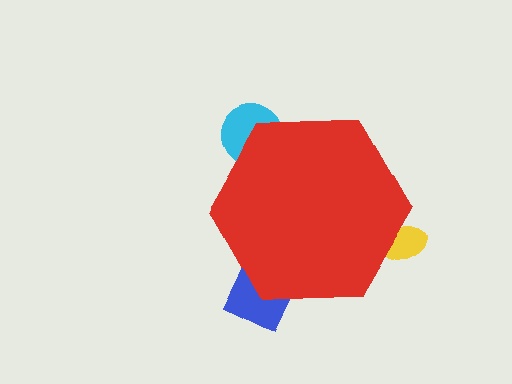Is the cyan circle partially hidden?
Yes, the cyan circle is partially hidden behind the red hexagon.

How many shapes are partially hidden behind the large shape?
3 shapes are partially hidden.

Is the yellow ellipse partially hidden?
Yes, the yellow ellipse is partially hidden behind the red hexagon.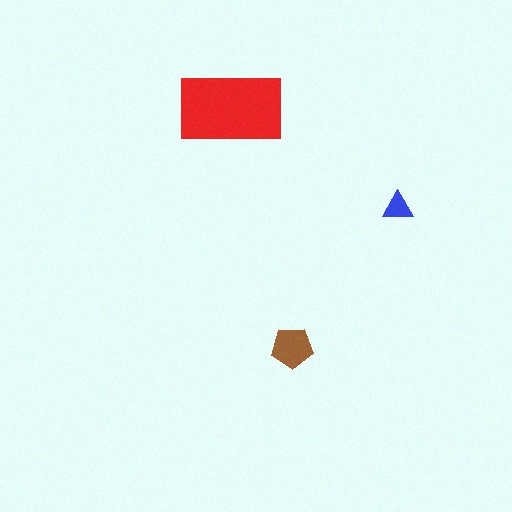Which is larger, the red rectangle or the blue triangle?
The red rectangle.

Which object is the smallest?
The blue triangle.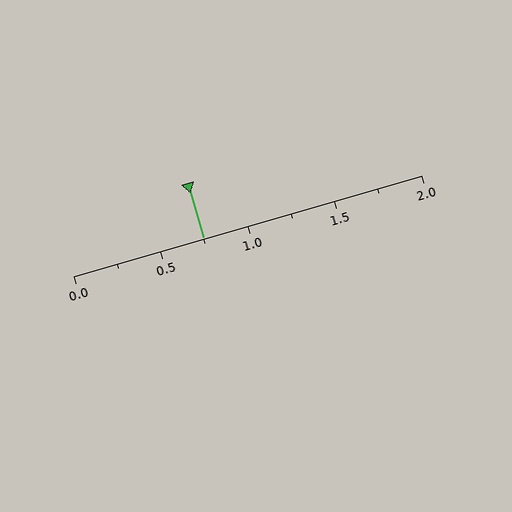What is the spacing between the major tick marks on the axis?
The major ticks are spaced 0.5 apart.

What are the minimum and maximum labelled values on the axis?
The axis runs from 0.0 to 2.0.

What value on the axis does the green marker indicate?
The marker indicates approximately 0.75.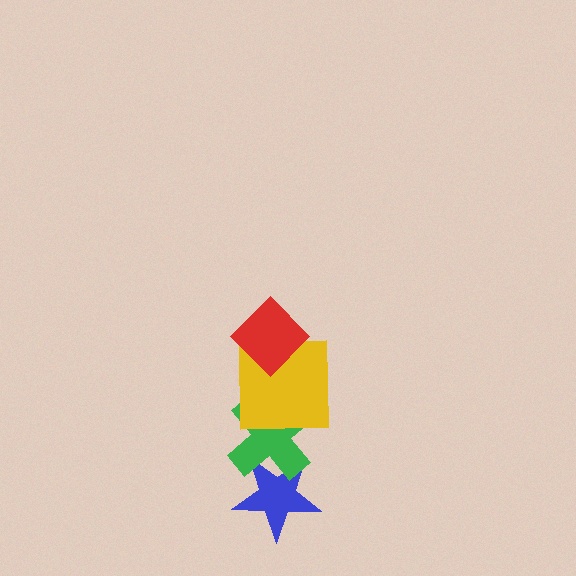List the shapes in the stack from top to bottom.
From top to bottom: the red diamond, the yellow square, the green cross, the blue star.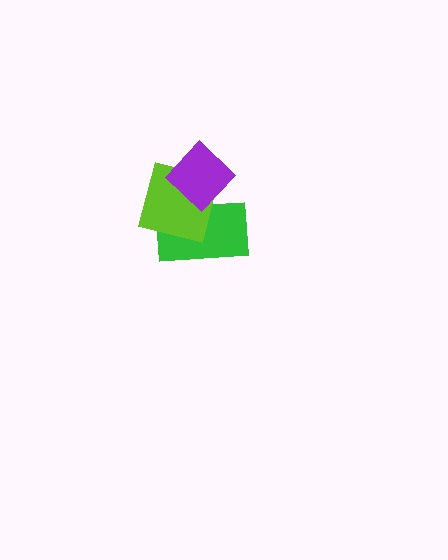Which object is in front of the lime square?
The purple diamond is in front of the lime square.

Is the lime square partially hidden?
Yes, it is partially covered by another shape.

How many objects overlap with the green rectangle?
2 objects overlap with the green rectangle.